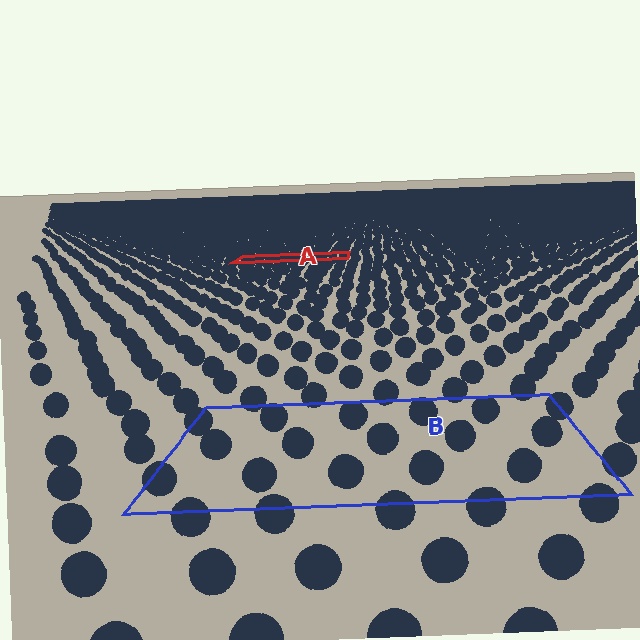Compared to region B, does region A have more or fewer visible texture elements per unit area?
Region A has more texture elements per unit area — they are packed more densely because it is farther away.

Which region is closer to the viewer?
Region B is closer. The texture elements there are larger and more spread out.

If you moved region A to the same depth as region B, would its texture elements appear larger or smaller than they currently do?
They would appear larger. At a closer depth, the same texture elements are projected at a bigger on-screen size.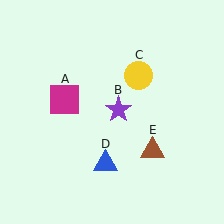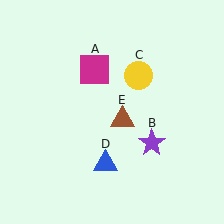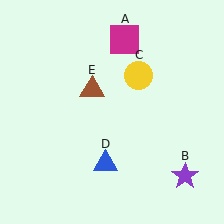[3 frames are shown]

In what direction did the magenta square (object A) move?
The magenta square (object A) moved up and to the right.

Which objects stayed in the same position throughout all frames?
Yellow circle (object C) and blue triangle (object D) remained stationary.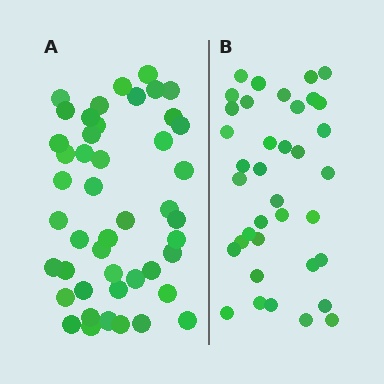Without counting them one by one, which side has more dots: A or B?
Region A (the left region) has more dots.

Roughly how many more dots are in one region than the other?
Region A has roughly 8 or so more dots than region B.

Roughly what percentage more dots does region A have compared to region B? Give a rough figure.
About 25% more.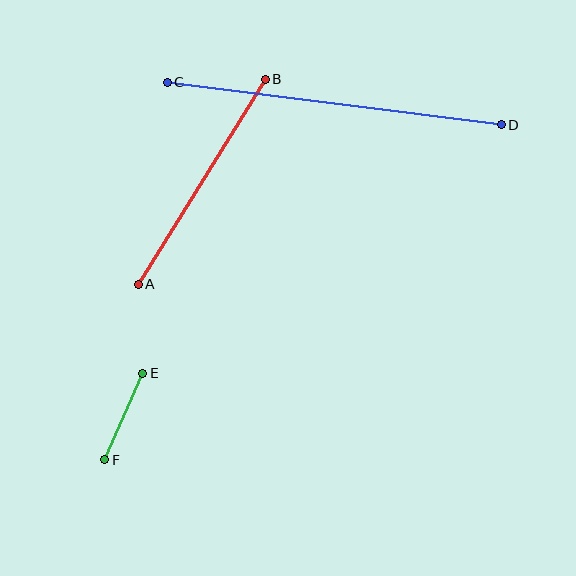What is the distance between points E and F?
The distance is approximately 94 pixels.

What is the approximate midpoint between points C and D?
The midpoint is at approximately (334, 103) pixels.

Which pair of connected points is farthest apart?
Points C and D are farthest apart.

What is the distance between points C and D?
The distance is approximately 337 pixels.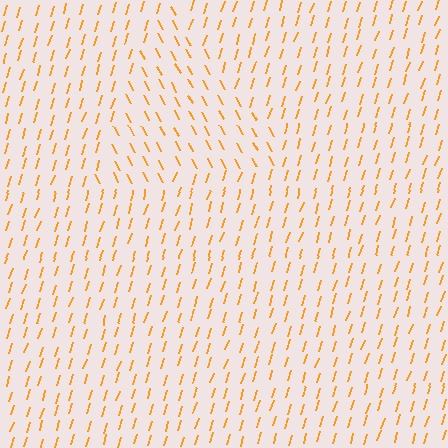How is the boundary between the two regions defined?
The boundary is defined purely by a change in line orientation (approximately 45 degrees difference). All lines are the same color and thickness.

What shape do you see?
I see a triangle.